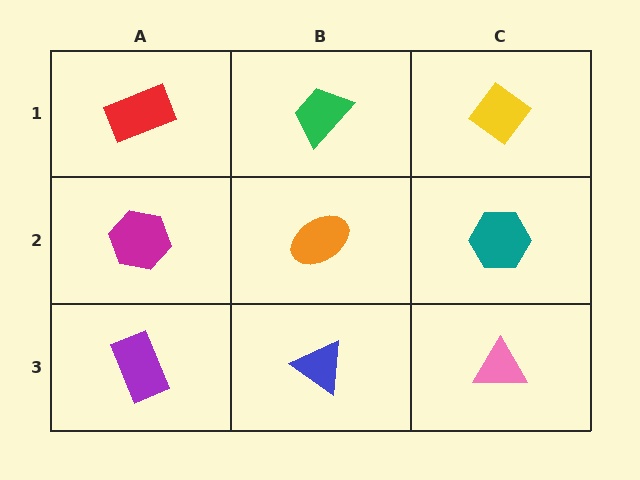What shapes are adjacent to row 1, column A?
A magenta hexagon (row 2, column A), a green trapezoid (row 1, column B).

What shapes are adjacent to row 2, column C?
A yellow diamond (row 1, column C), a pink triangle (row 3, column C), an orange ellipse (row 2, column B).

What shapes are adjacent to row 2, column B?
A green trapezoid (row 1, column B), a blue triangle (row 3, column B), a magenta hexagon (row 2, column A), a teal hexagon (row 2, column C).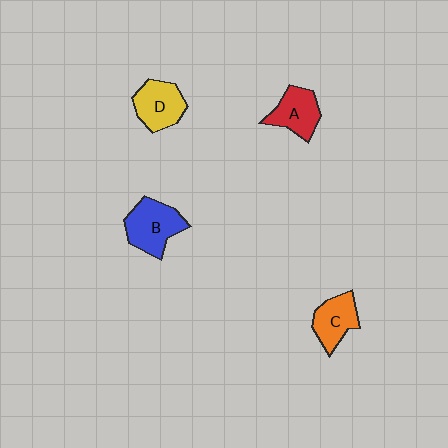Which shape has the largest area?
Shape B (blue).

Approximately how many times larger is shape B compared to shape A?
Approximately 1.3 times.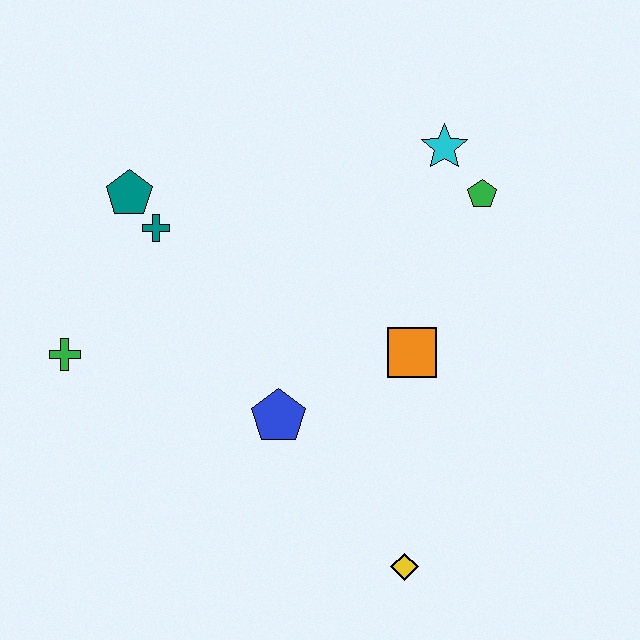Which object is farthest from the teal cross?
The yellow diamond is farthest from the teal cross.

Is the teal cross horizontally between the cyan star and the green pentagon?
No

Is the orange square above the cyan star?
No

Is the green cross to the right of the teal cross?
No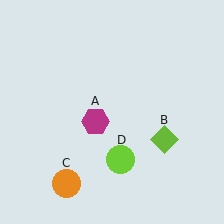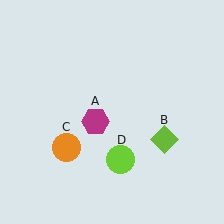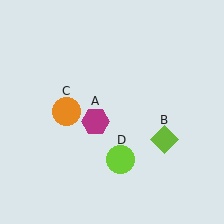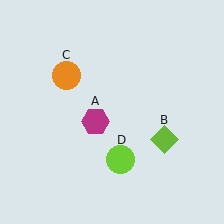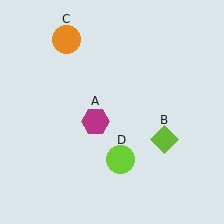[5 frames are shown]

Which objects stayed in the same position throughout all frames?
Magenta hexagon (object A) and lime diamond (object B) and lime circle (object D) remained stationary.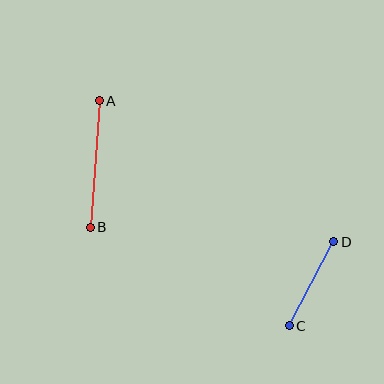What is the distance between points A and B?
The distance is approximately 127 pixels.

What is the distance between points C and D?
The distance is approximately 95 pixels.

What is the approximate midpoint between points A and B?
The midpoint is at approximately (95, 164) pixels.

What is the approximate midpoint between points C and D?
The midpoint is at approximately (312, 284) pixels.